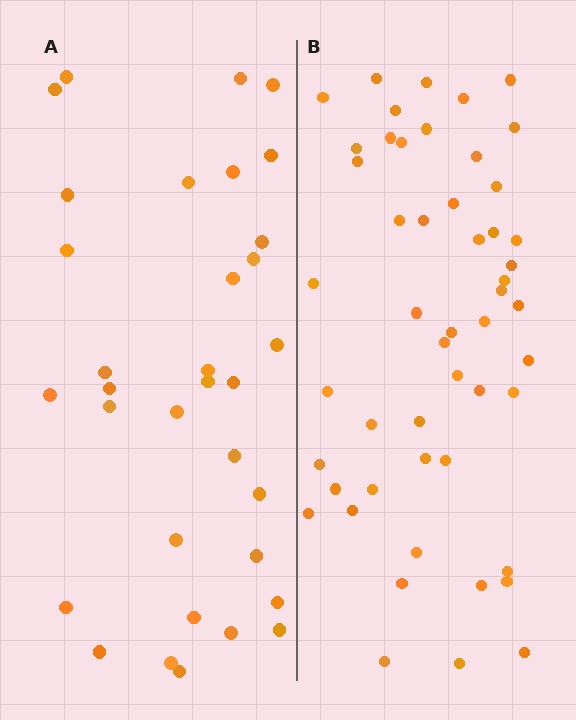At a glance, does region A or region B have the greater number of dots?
Region B (the right region) has more dots.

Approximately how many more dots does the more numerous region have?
Region B has approximately 20 more dots than region A.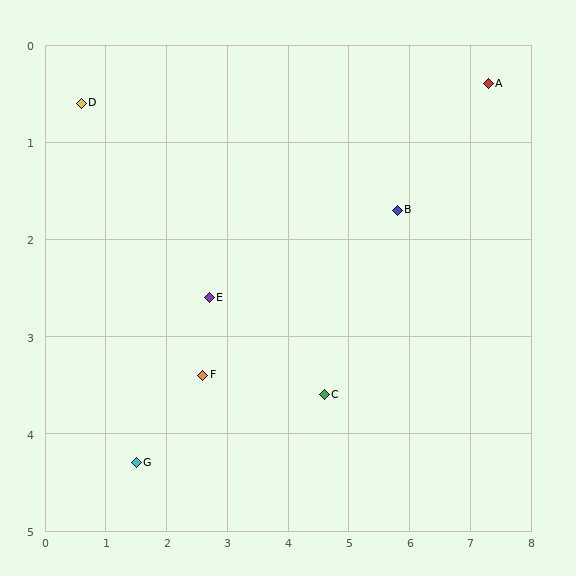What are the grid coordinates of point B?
Point B is at approximately (5.8, 1.7).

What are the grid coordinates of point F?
Point F is at approximately (2.6, 3.4).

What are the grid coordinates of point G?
Point G is at approximately (1.5, 4.3).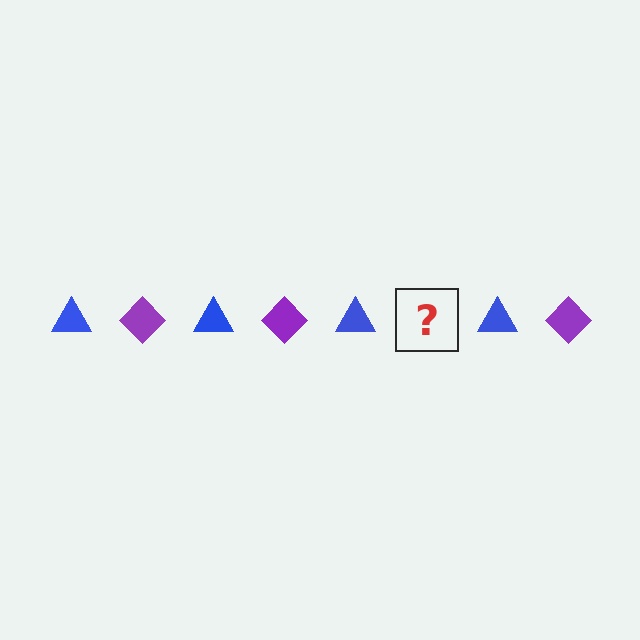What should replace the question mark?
The question mark should be replaced with a purple diamond.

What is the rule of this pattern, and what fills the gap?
The rule is that the pattern alternates between blue triangle and purple diamond. The gap should be filled with a purple diamond.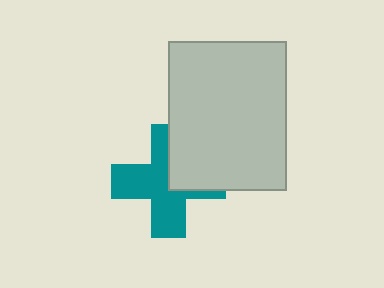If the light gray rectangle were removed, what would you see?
You would see the complete teal cross.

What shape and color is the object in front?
The object in front is a light gray rectangle.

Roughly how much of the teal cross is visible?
Most of it is visible (roughly 65%).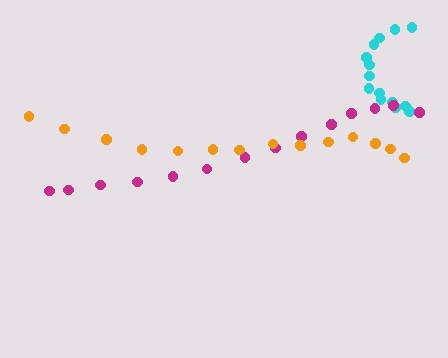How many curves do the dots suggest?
There are 3 distinct paths.